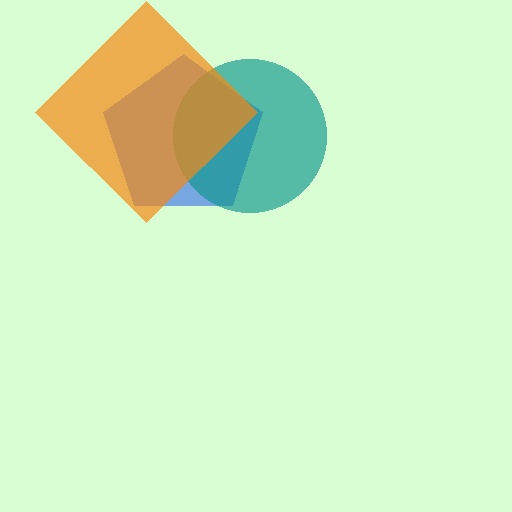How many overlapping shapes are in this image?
There are 3 overlapping shapes in the image.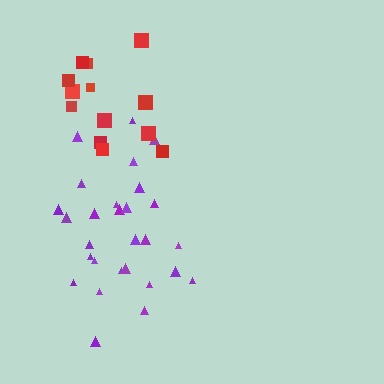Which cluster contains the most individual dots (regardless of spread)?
Purple (28).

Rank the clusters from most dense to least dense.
purple, red.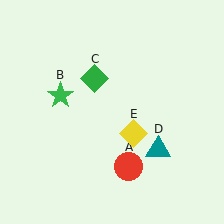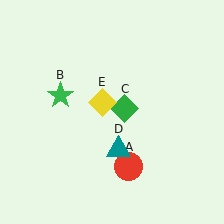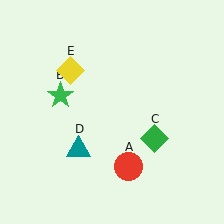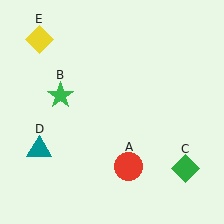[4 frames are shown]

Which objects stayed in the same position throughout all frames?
Red circle (object A) and green star (object B) remained stationary.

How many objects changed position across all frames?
3 objects changed position: green diamond (object C), teal triangle (object D), yellow diamond (object E).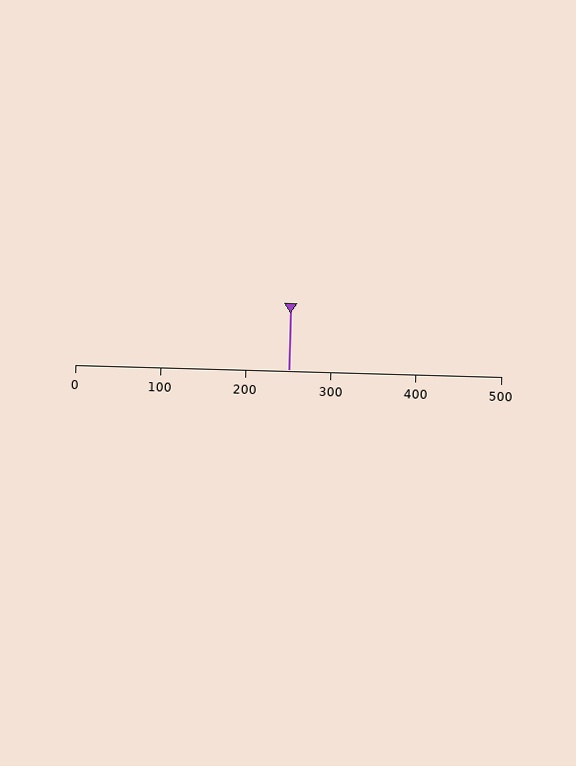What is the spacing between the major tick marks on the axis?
The major ticks are spaced 100 apart.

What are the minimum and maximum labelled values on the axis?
The axis runs from 0 to 500.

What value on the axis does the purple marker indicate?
The marker indicates approximately 250.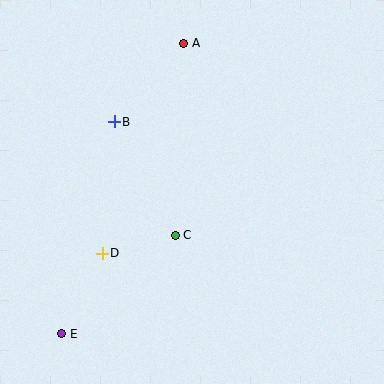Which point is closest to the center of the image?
Point C at (175, 235) is closest to the center.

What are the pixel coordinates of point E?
Point E is at (62, 334).